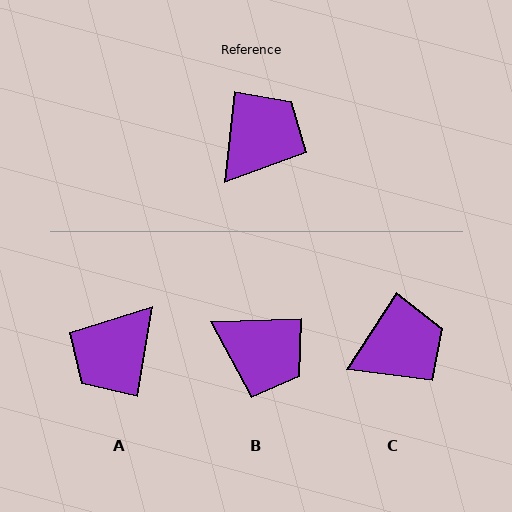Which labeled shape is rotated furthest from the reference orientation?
A, about 177 degrees away.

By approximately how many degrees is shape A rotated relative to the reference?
Approximately 177 degrees counter-clockwise.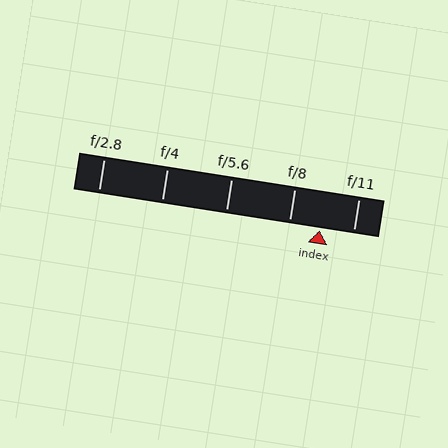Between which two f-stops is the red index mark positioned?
The index mark is between f/8 and f/11.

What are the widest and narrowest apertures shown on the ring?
The widest aperture shown is f/2.8 and the narrowest is f/11.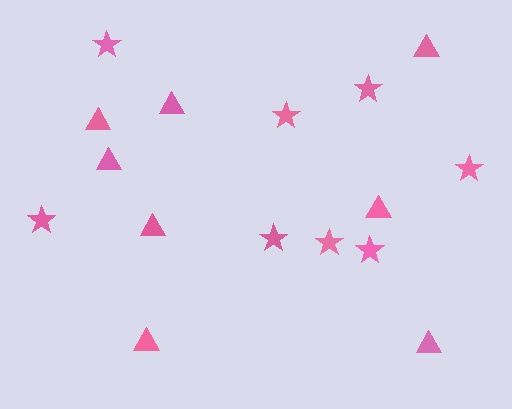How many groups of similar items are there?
There are 2 groups: one group of stars (8) and one group of triangles (8).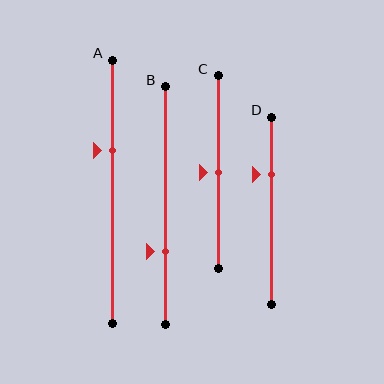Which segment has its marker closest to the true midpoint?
Segment C has its marker closest to the true midpoint.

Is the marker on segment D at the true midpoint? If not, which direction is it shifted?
No, the marker on segment D is shifted upward by about 20% of the segment length.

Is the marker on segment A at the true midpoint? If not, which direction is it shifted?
No, the marker on segment A is shifted upward by about 16% of the segment length.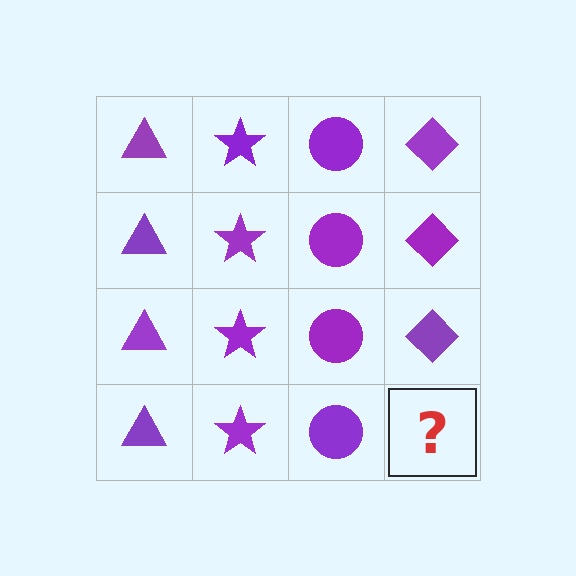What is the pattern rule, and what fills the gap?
The rule is that each column has a consistent shape. The gap should be filled with a purple diamond.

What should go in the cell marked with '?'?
The missing cell should contain a purple diamond.